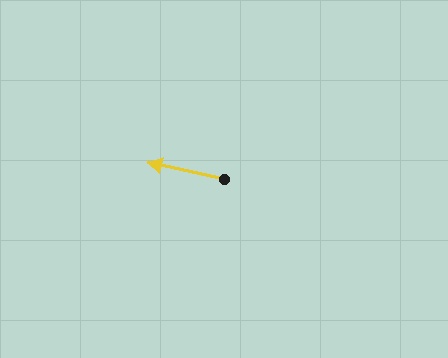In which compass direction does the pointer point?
West.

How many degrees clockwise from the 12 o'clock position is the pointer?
Approximately 282 degrees.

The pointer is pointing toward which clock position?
Roughly 9 o'clock.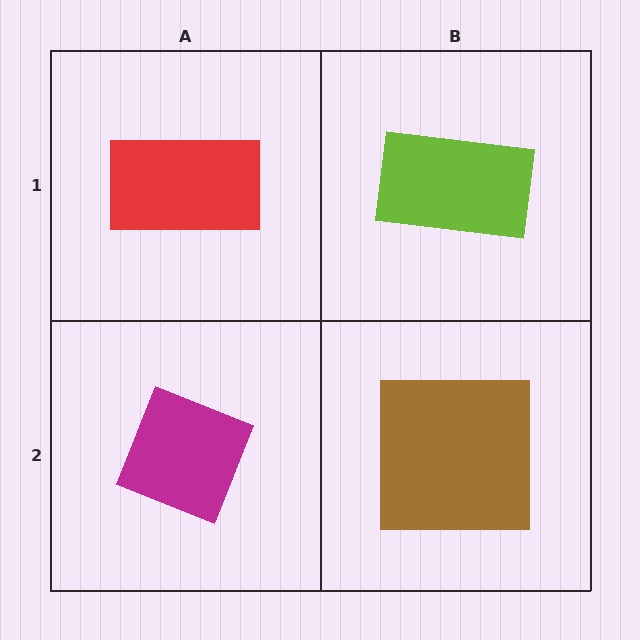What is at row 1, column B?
A lime rectangle.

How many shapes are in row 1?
2 shapes.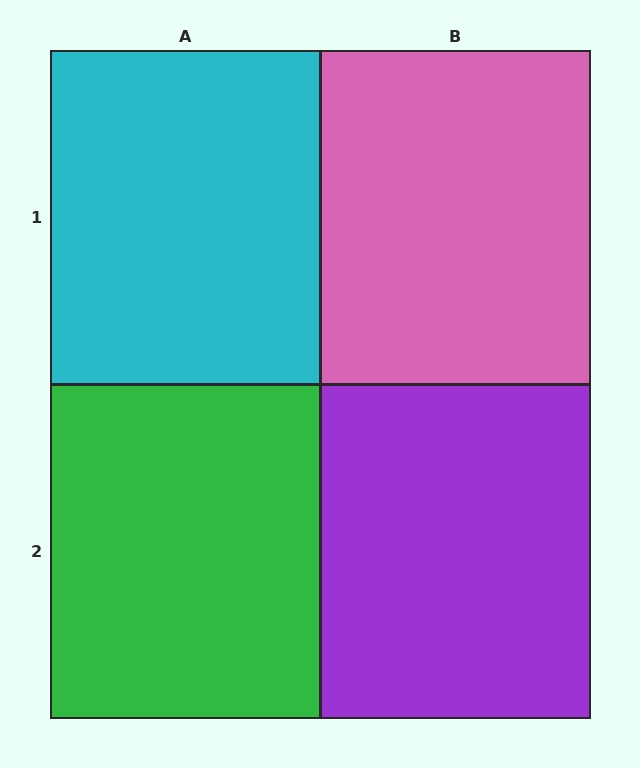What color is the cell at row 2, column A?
Green.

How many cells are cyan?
1 cell is cyan.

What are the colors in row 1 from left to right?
Cyan, pink.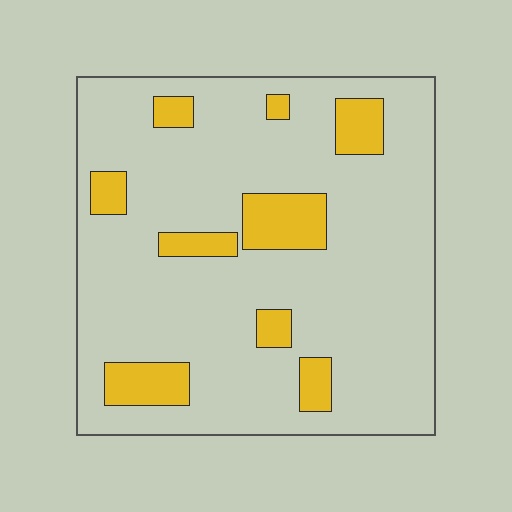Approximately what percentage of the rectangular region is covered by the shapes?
Approximately 15%.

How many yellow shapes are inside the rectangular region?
9.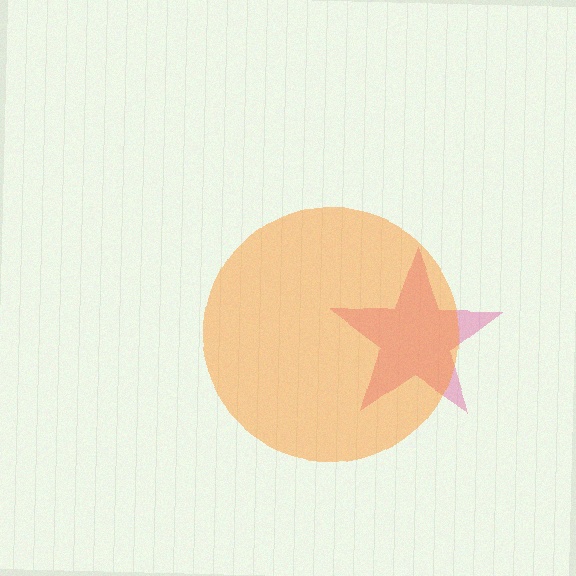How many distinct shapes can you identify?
There are 2 distinct shapes: a pink star, an orange circle.